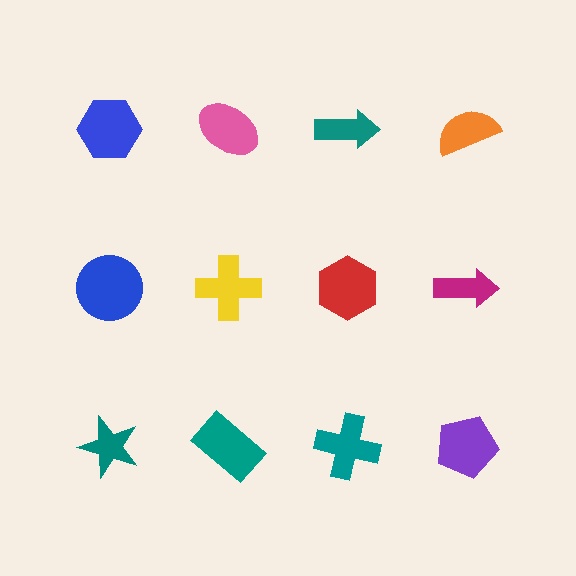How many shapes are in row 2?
4 shapes.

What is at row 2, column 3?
A red hexagon.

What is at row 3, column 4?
A purple pentagon.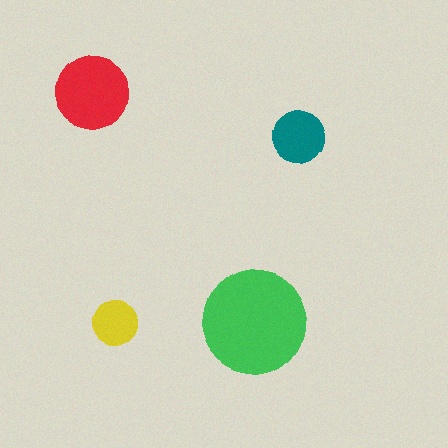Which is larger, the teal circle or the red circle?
The red one.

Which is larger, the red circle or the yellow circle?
The red one.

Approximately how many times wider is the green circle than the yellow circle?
About 2.5 times wider.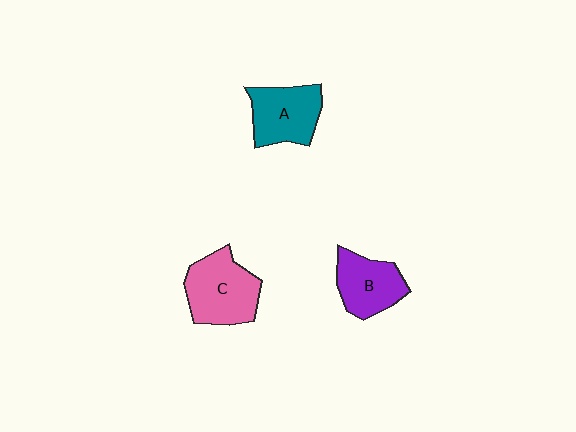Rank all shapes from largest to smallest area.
From largest to smallest: C (pink), A (teal), B (purple).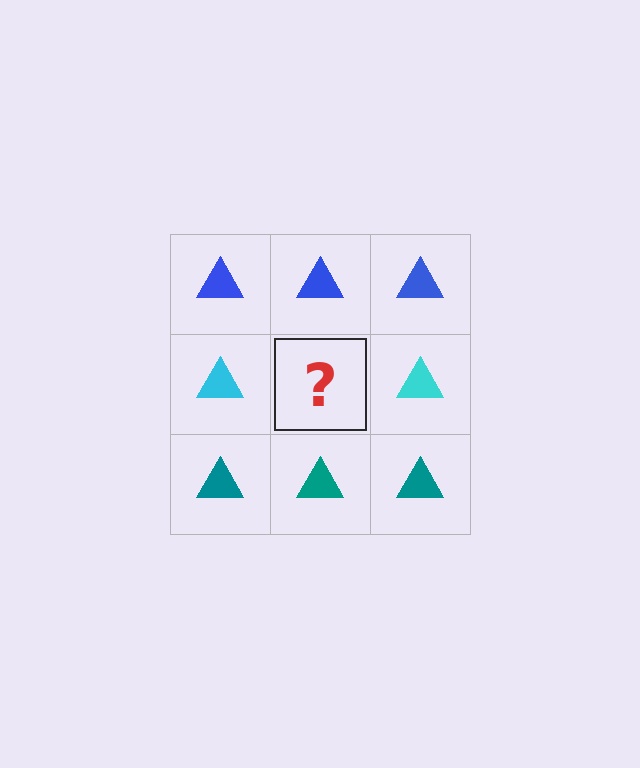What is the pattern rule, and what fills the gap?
The rule is that each row has a consistent color. The gap should be filled with a cyan triangle.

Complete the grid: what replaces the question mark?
The question mark should be replaced with a cyan triangle.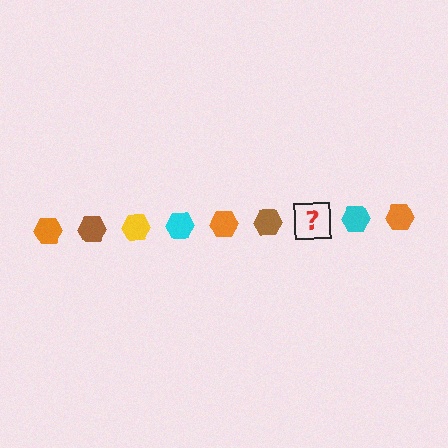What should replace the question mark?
The question mark should be replaced with a yellow hexagon.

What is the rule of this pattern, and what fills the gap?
The rule is that the pattern cycles through orange, brown, yellow, cyan hexagons. The gap should be filled with a yellow hexagon.